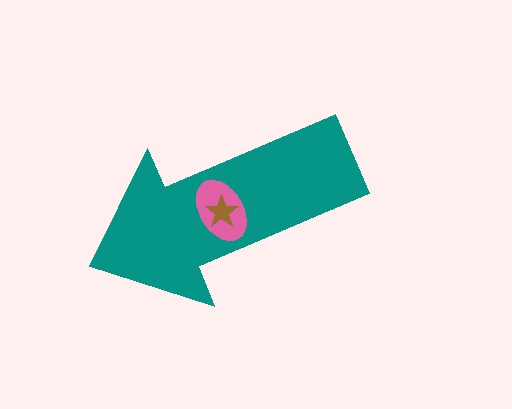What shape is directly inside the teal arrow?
The pink ellipse.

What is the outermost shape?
The teal arrow.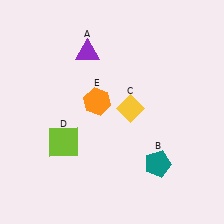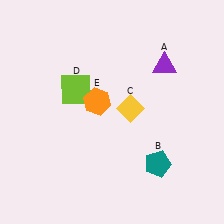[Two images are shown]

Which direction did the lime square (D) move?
The lime square (D) moved up.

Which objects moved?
The objects that moved are: the purple triangle (A), the lime square (D).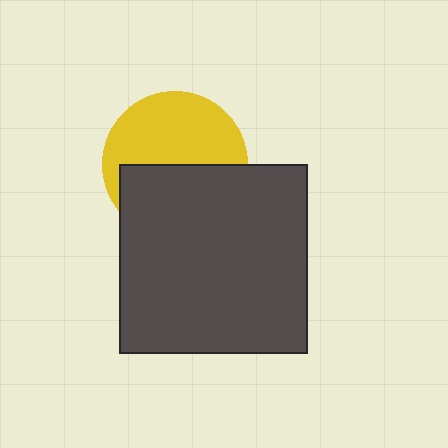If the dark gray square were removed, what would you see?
You would see the complete yellow circle.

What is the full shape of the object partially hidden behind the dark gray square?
The partially hidden object is a yellow circle.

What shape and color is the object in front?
The object in front is a dark gray square.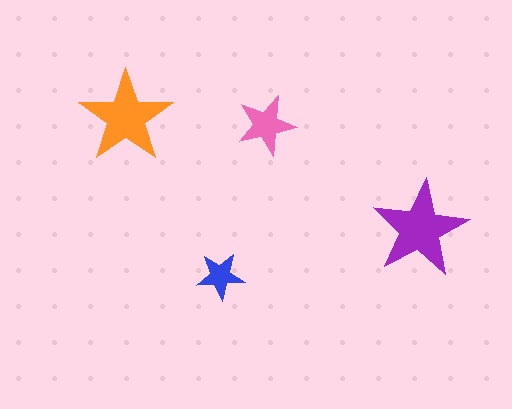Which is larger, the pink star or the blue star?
The pink one.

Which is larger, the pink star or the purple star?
The purple one.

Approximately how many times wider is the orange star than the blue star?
About 2 times wider.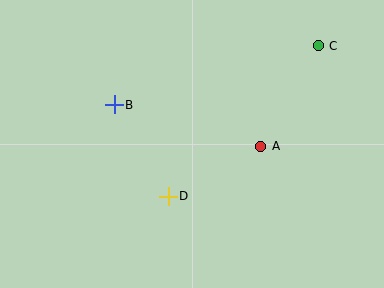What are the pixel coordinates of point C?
Point C is at (318, 46).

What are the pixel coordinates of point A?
Point A is at (261, 146).